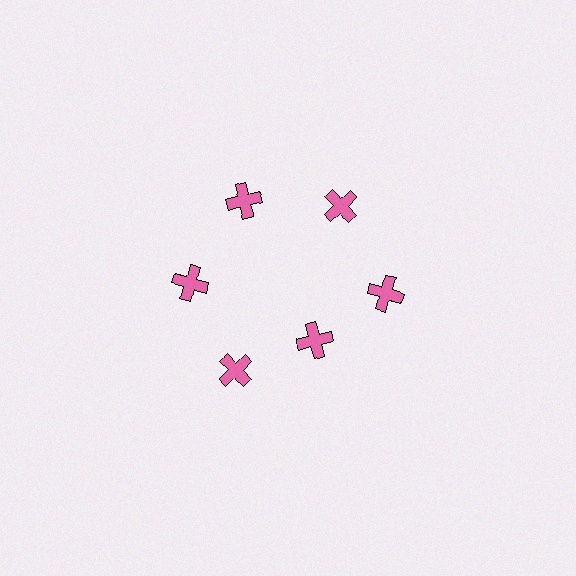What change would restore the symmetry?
The symmetry would be restored by moving it outward, back onto the ring so that all 6 crosses sit at equal angles and equal distance from the center.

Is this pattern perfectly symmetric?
No. The 6 pink crosses are arranged in a ring, but one element near the 5 o'clock position is pulled inward toward the center, breaking the 6-fold rotational symmetry.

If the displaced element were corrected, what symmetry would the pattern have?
It would have 6-fold rotational symmetry — the pattern would map onto itself every 60 degrees.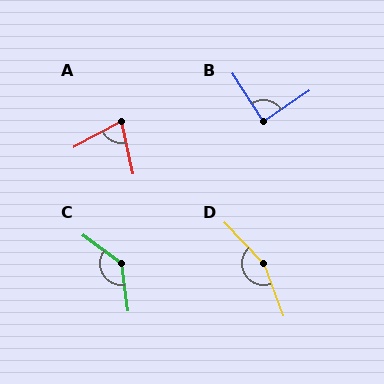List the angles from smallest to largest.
A (73°), B (89°), C (135°), D (157°).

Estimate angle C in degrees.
Approximately 135 degrees.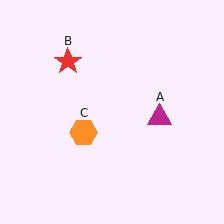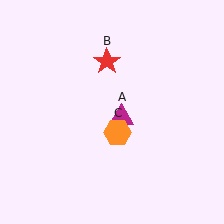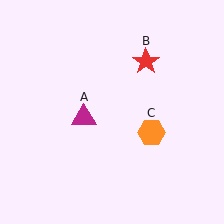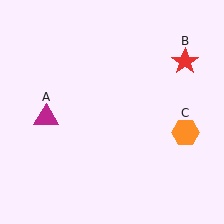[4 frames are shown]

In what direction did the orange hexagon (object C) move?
The orange hexagon (object C) moved right.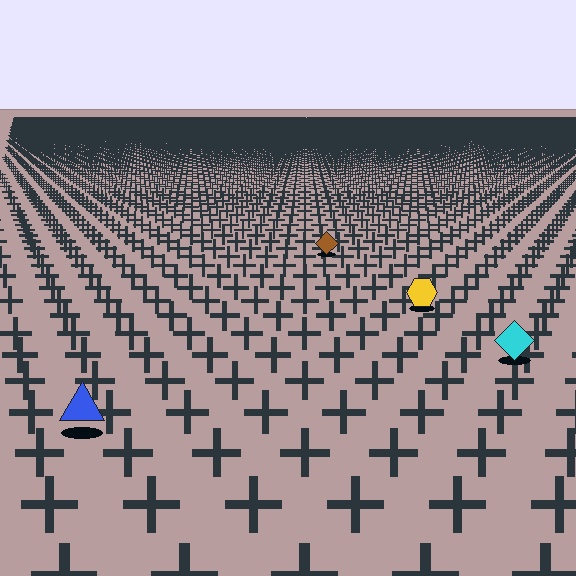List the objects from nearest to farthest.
From nearest to farthest: the blue triangle, the cyan diamond, the yellow hexagon, the brown diamond.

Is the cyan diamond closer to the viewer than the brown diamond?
Yes. The cyan diamond is closer — you can tell from the texture gradient: the ground texture is coarser near it.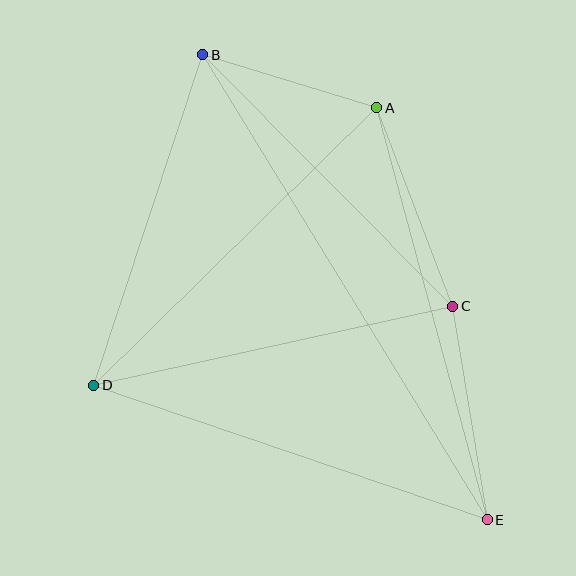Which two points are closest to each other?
Points A and B are closest to each other.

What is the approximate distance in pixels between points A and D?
The distance between A and D is approximately 396 pixels.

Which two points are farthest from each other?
Points B and E are farthest from each other.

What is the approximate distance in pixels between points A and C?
The distance between A and C is approximately 213 pixels.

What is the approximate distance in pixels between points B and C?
The distance between B and C is approximately 355 pixels.